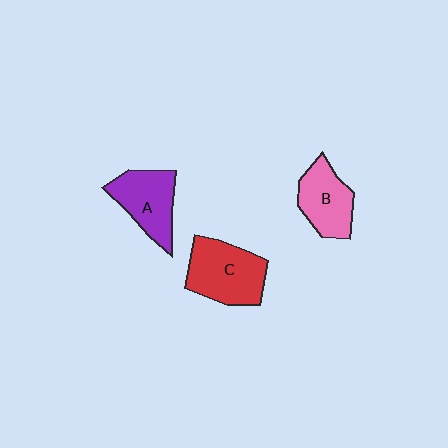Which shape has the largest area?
Shape C (red).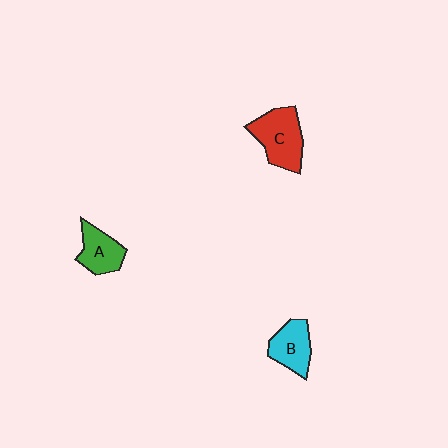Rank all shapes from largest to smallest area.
From largest to smallest: C (red), B (cyan), A (green).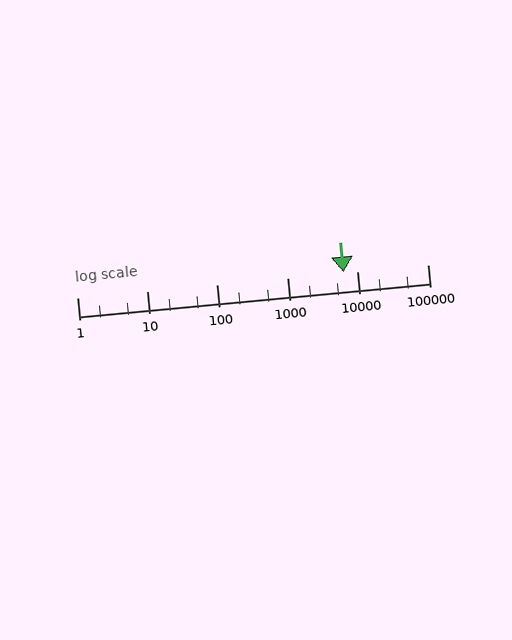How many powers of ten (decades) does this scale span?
The scale spans 5 decades, from 1 to 100000.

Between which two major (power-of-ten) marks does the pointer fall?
The pointer is between 1000 and 10000.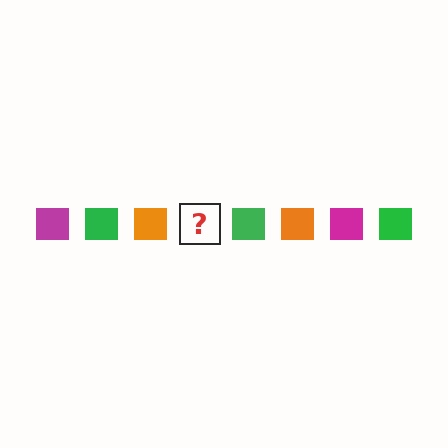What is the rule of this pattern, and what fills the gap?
The rule is that the pattern cycles through magenta, green, orange squares. The gap should be filled with a magenta square.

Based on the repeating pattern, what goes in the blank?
The blank should be a magenta square.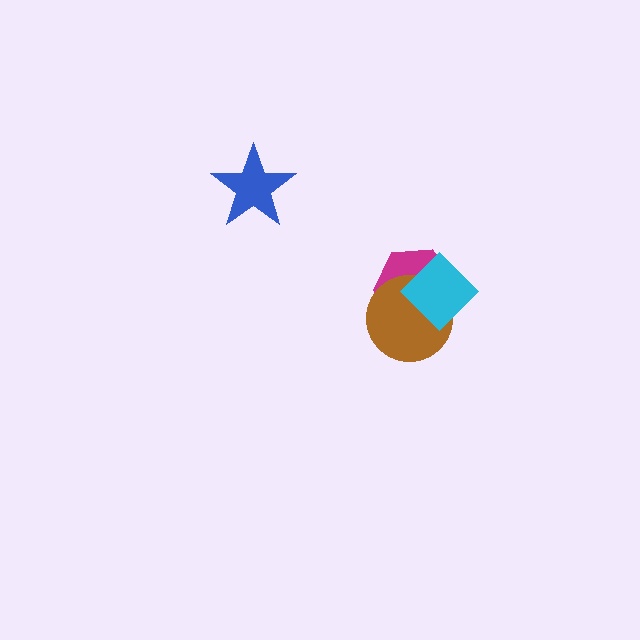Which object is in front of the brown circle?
The cyan diamond is in front of the brown circle.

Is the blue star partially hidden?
No, no other shape covers it.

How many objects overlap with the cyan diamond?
2 objects overlap with the cyan diamond.